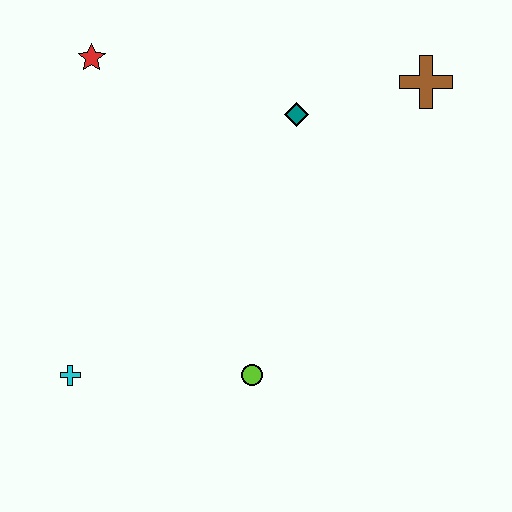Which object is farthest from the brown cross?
The cyan cross is farthest from the brown cross.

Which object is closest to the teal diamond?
The brown cross is closest to the teal diamond.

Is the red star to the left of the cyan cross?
No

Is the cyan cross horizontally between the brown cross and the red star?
No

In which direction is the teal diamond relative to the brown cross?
The teal diamond is to the left of the brown cross.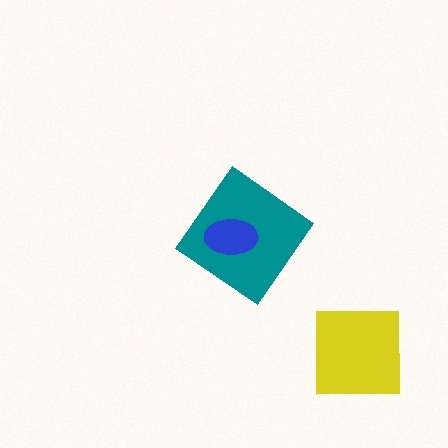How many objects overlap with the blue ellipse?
1 object overlaps with the blue ellipse.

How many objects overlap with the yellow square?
0 objects overlap with the yellow square.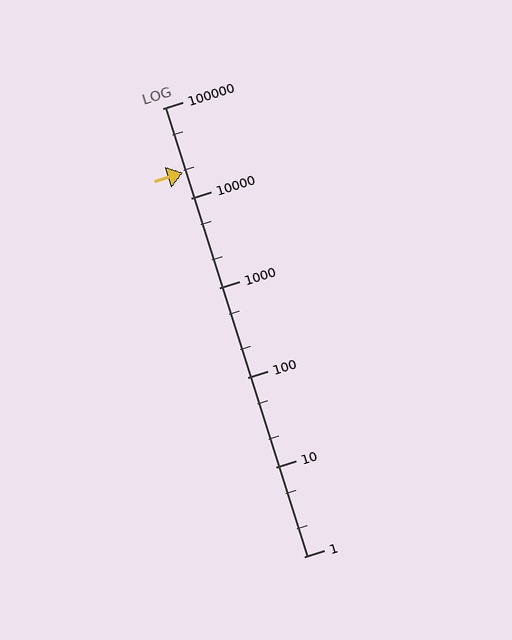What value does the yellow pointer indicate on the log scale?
The pointer indicates approximately 19000.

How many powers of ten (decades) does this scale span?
The scale spans 5 decades, from 1 to 100000.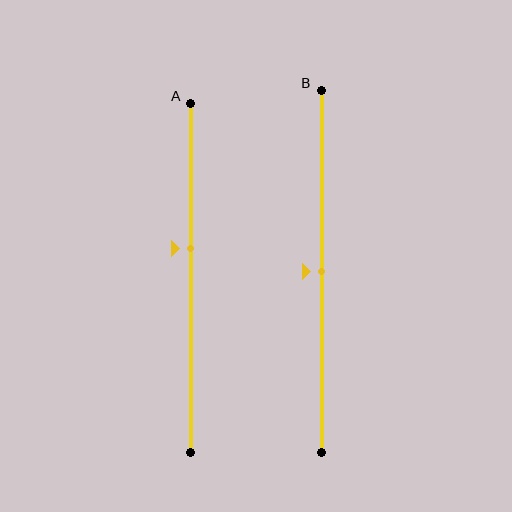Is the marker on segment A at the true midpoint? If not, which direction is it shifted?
No, the marker on segment A is shifted upward by about 8% of the segment length.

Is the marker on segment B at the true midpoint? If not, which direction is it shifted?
Yes, the marker on segment B is at the true midpoint.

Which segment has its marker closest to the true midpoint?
Segment B has its marker closest to the true midpoint.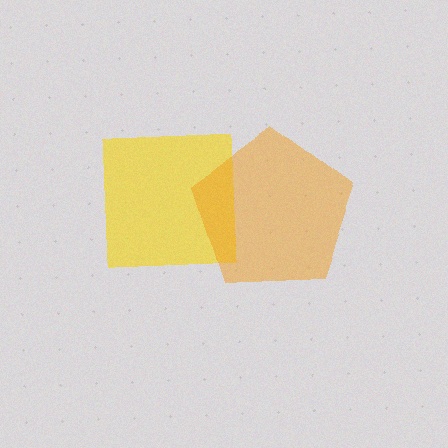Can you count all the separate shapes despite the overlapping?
Yes, there are 2 separate shapes.